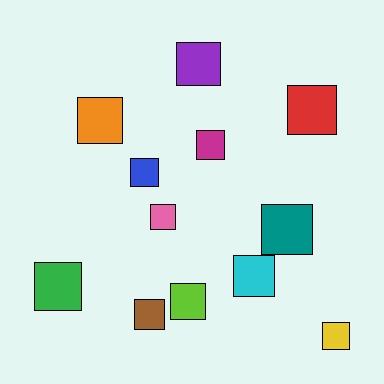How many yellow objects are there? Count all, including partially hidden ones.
There is 1 yellow object.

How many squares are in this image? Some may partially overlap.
There are 12 squares.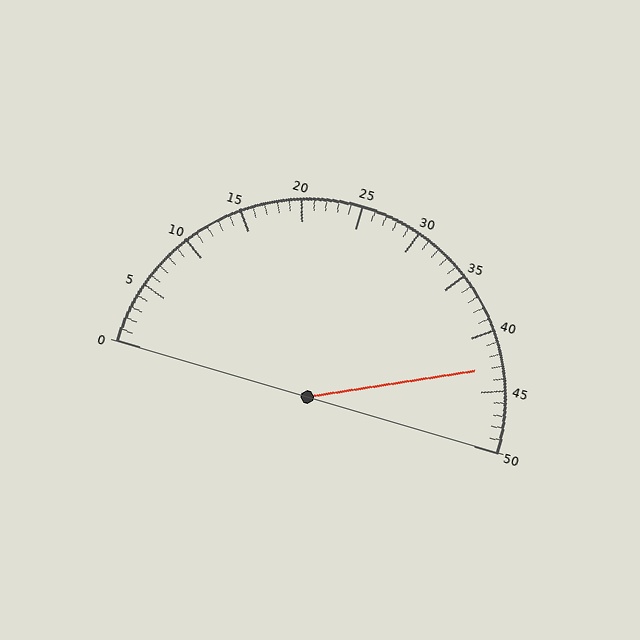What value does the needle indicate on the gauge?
The needle indicates approximately 43.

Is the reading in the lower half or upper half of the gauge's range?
The reading is in the upper half of the range (0 to 50).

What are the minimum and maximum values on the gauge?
The gauge ranges from 0 to 50.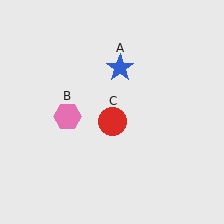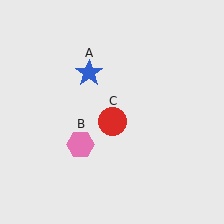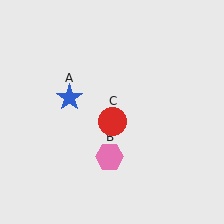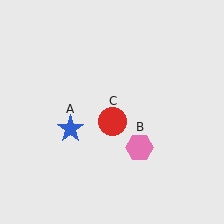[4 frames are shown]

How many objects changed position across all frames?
2 objects changed position: blue star (object A), pink hexagon (object B).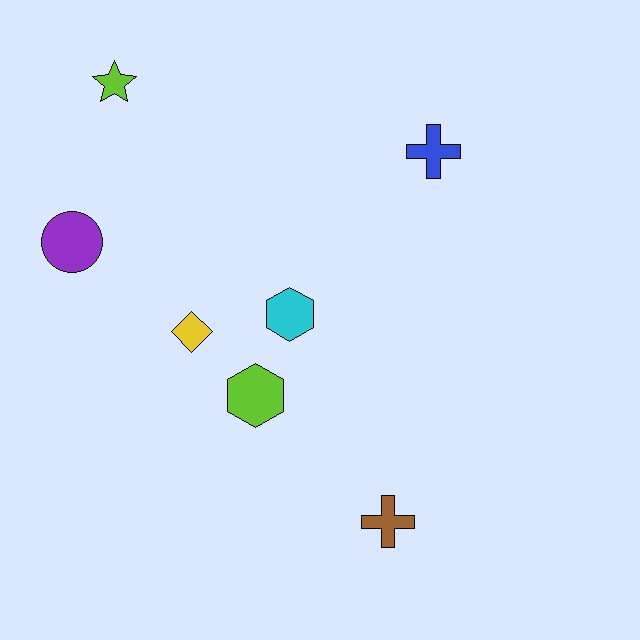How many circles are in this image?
There is 1 circle.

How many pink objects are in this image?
There are no pink objects.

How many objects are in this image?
There are 7 objects.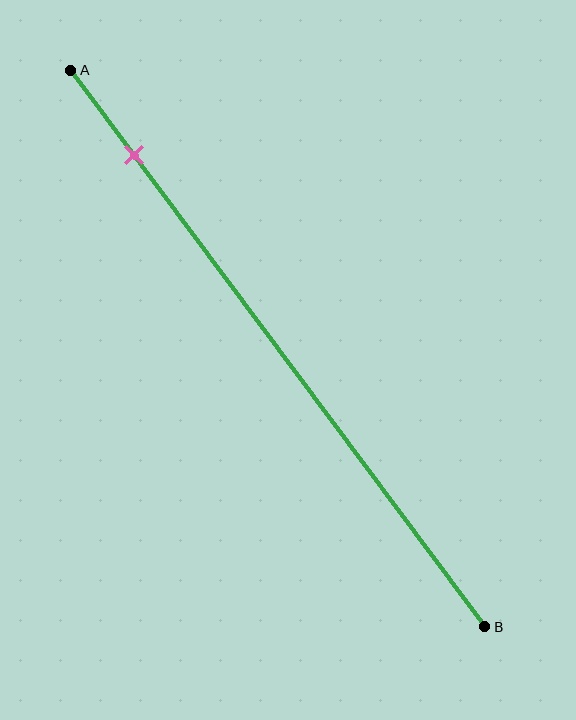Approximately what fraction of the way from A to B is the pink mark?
The pink mark is approximately 15% of the way from A to B.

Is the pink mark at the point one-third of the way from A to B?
No, the mark is at about 15% from A, not at the 33% one-third point.